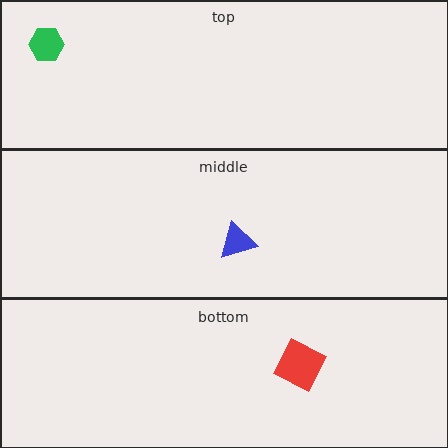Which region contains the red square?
The bottom region.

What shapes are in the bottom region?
The red square.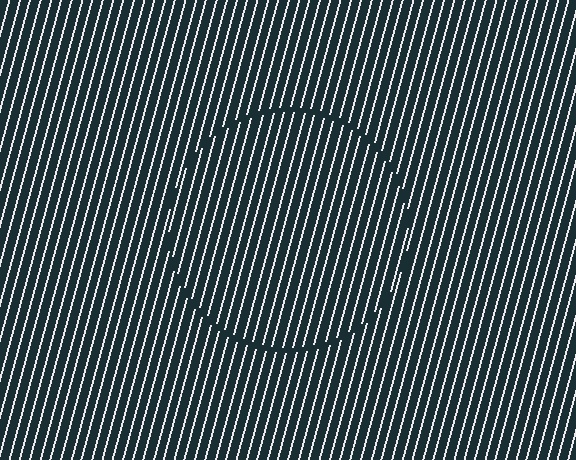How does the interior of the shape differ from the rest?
The interior of the shape contains the same grating, shifted by half a period — the contour is defined by the phase discontinuity where line-ends from the inner and outer gratings abut.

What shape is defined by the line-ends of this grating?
An illusory circle. The interior of the shape contains the same grating, shifted by half a period — the contour is defined by the phase discontinuity where line-ends from the inner and outer gratings abut.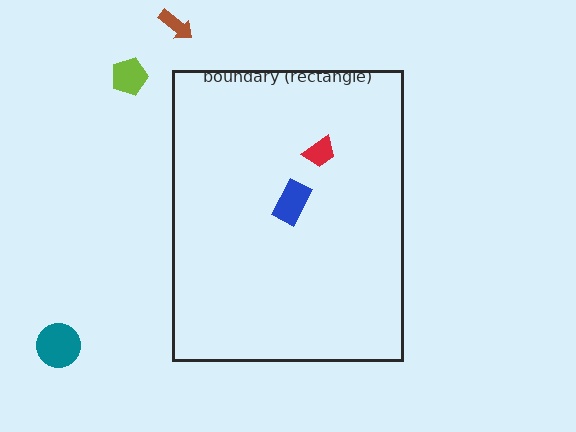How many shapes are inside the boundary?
2 inside, 3 outside.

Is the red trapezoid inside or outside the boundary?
Inside.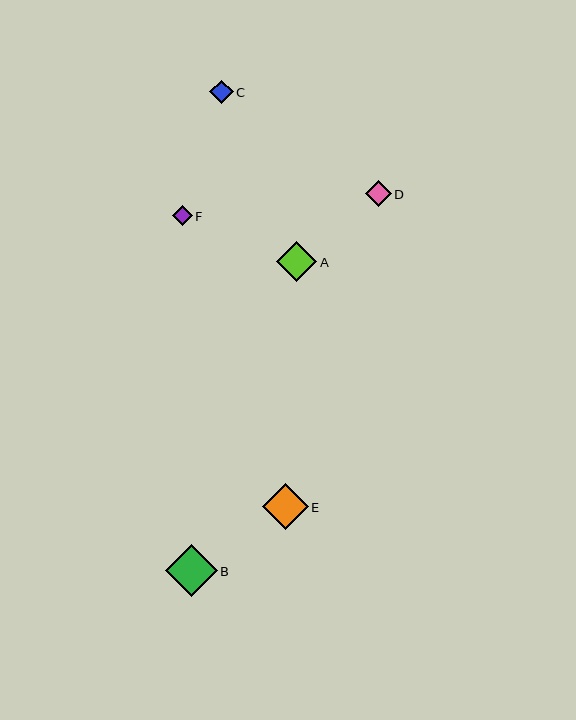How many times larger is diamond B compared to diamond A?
Diamond B is approximately 1.3 times the size of diamond A.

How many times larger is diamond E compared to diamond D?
Diamond E is approximately 1.8 times the size of diamond D.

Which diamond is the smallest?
Diamond F is the smallest with a size of approximately 20 pixels.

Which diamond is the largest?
Diamond B is the largest with a size of approximately 51 pixels.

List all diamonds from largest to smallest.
From largest to smallest: B, E, A, D, C, F.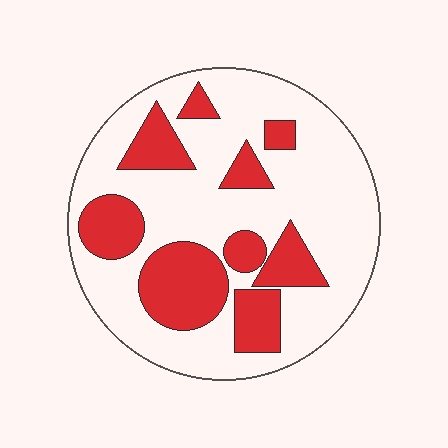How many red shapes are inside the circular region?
9.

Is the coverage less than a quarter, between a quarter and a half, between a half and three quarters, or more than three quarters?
Between a quarter and a half.